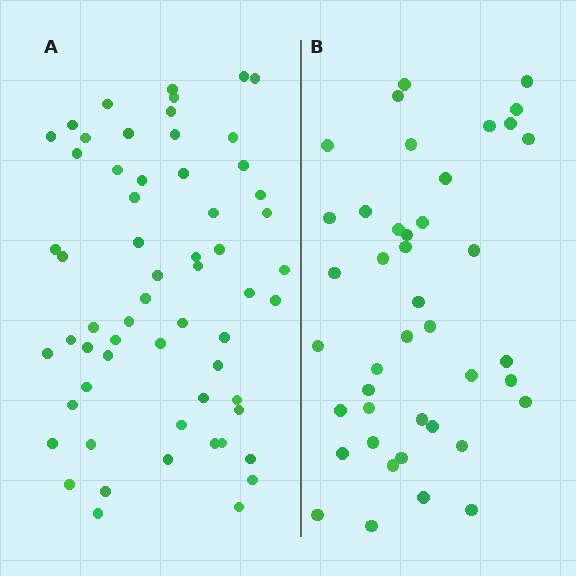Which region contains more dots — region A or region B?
Region A (the left region) has more dots.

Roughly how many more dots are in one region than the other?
Region A has approximately 20 more dots than region B.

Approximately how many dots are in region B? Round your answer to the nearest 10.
About 40 dots. (The exact count is 42, which rounds to 40.)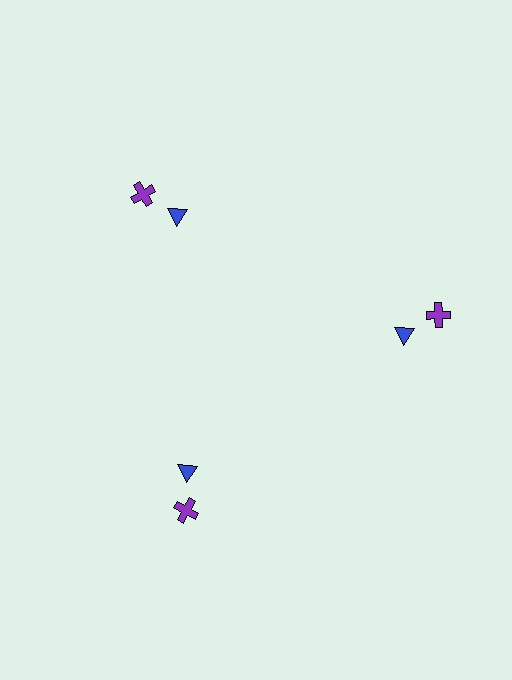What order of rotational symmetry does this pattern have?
This pattern has 3-fold rotational symmetry.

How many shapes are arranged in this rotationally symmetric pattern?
There are 6 shapes, arranged in 3 groups of 2.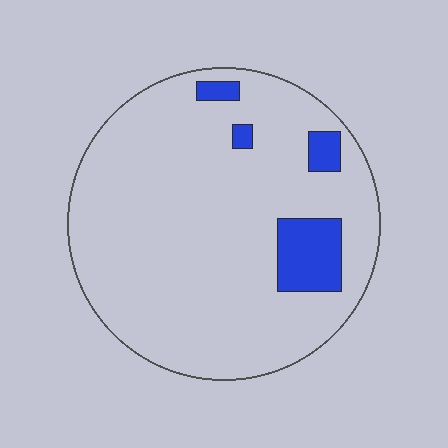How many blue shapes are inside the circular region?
4.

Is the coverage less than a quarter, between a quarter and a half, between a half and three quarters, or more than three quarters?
Less than a quarter.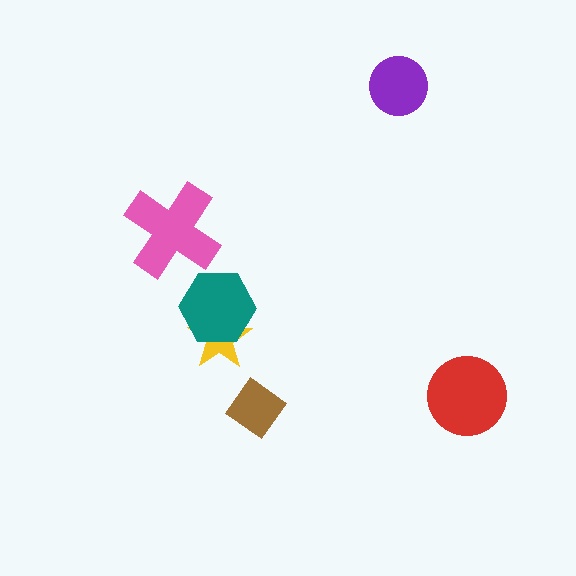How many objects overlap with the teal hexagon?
1 object overlaps with the teal hexagon.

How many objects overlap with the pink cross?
0 objects overlap with the pink cross.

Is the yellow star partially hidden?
Yes, it is partially covered by another shape.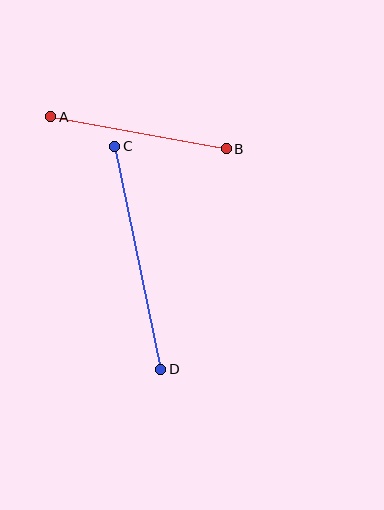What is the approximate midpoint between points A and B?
The midpoint is at approximately (138, 133) pixels.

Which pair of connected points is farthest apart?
Points C and D are farthest apart.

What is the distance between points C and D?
The distance is approximately 228 pixels.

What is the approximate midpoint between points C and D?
The midpoint is at approximately (138, 258) pixels.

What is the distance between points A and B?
The distance is approximately 178 pixels.